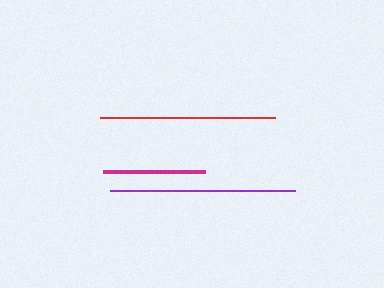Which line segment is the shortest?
The magenta line is the shortest at approximately 102 pixels.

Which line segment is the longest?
The purple line is the longest at approximately 185 pixels.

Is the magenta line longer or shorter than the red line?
The red line is longer than the magenta line.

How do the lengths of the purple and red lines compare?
The purple and red lines are approximately the same length.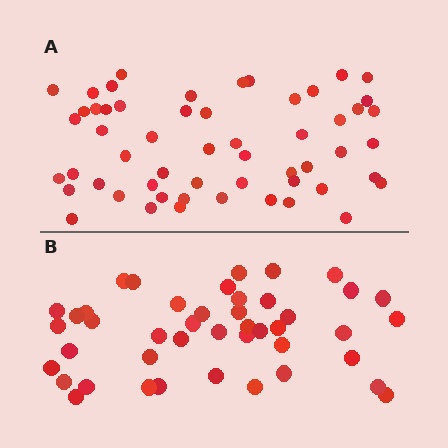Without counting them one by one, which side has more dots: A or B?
Region A (the top region) has more dots.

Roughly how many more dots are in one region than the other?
Region A has roughly 12 or so more dots than region B.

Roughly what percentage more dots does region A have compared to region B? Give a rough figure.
About 25% more.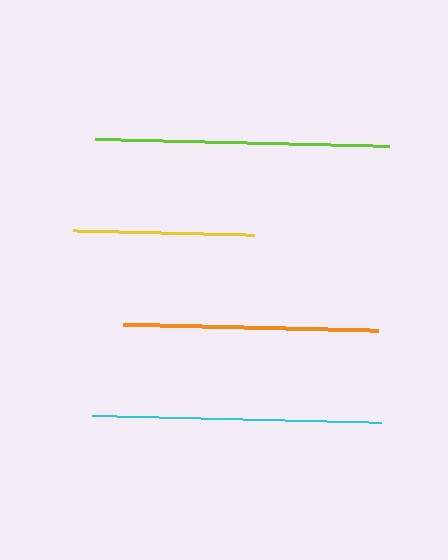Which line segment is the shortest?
The yellow line is the shortest at approximately 181 pixels.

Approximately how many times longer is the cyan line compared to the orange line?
The cyan line is approximately 1.1 times the length of the orange line.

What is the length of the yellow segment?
The yellow segment is approximately 181 pixels long.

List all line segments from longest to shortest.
From longest to shortest: lime, cyan, orange, yellow.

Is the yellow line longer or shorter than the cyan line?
The cyan line is longer than the yellow line.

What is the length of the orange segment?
The orange segment is approximately 255 pixels long.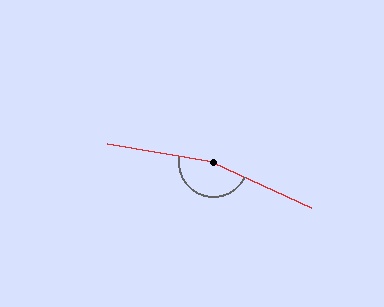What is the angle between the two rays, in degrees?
Approximately 165 degrees.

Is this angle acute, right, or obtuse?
It is obtuse.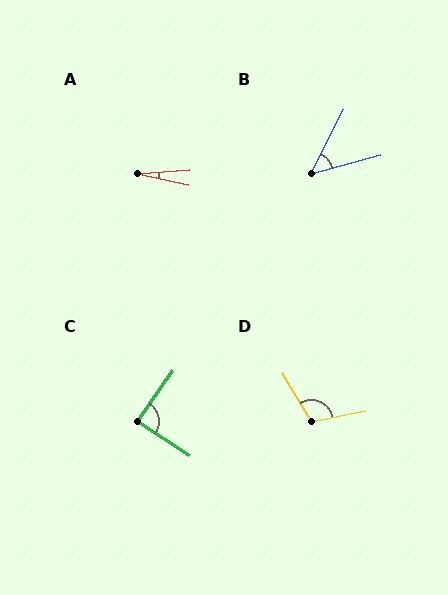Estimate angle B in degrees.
Approximately 47 degrees.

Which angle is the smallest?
A, at approximately 16 degrees.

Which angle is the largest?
D, at approximately 109 degrees.